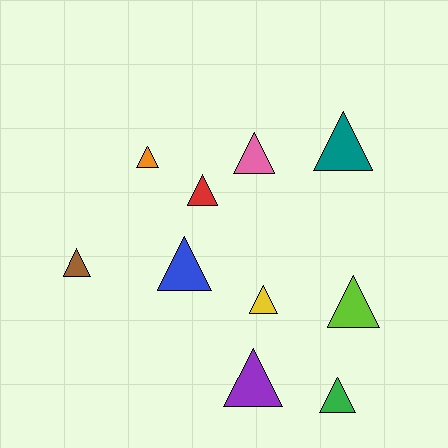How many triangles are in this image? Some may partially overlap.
There are 10 triangles.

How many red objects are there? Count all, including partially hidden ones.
There is 1 red object.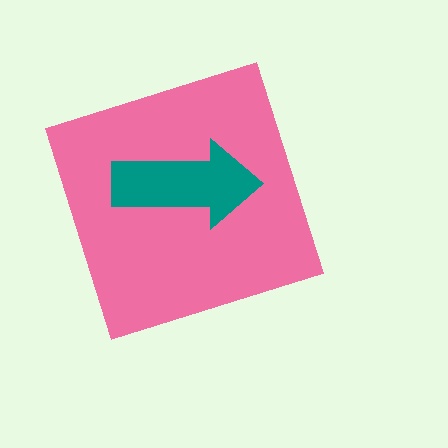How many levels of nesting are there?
2.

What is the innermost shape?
The teal arrow.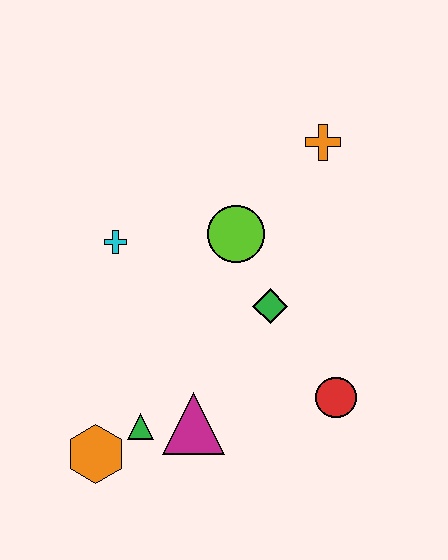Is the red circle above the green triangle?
Yes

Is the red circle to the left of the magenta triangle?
No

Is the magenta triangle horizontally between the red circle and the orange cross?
No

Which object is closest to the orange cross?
The lime circle is closest to the orange cross.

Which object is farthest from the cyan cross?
The red circle is farthest from the cyan cross.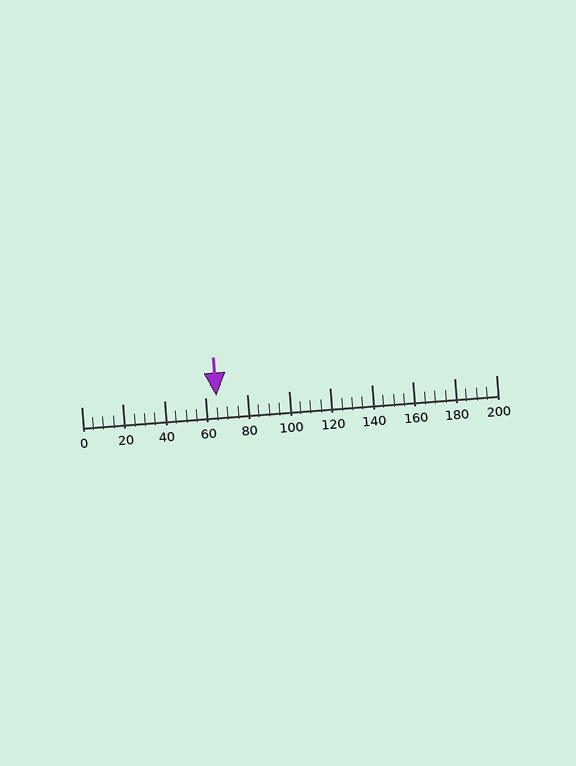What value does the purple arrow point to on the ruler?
The purple arrow points to approximately 65.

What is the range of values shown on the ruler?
The ruler shows values from 0 to 200.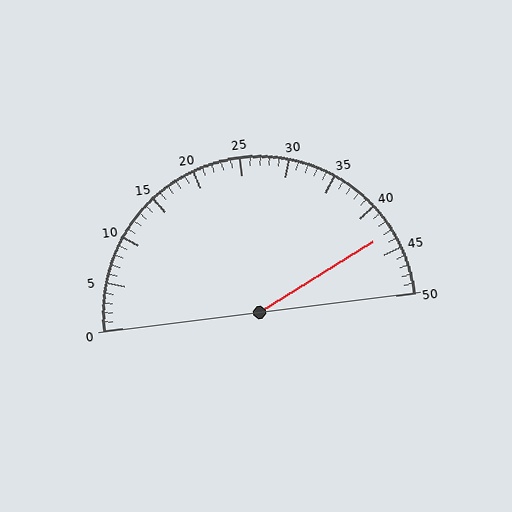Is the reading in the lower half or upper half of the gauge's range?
The reading is in the upper half of the range (0 to 50).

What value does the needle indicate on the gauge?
The needle indicates approximately 43.